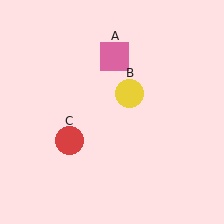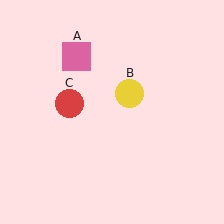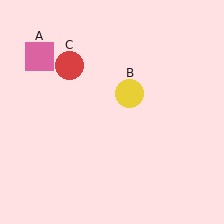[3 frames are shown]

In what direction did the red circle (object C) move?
The red circle (object C) moved up.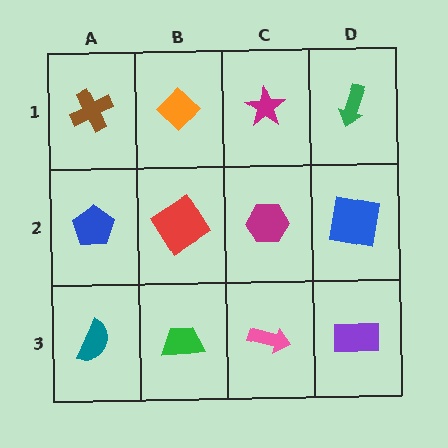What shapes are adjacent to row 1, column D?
A blue square (row 2, column D), a magenta star (row 1, column C).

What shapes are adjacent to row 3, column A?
A blue pentagon (row 2, column A), a green trapezoid (row 3, column B).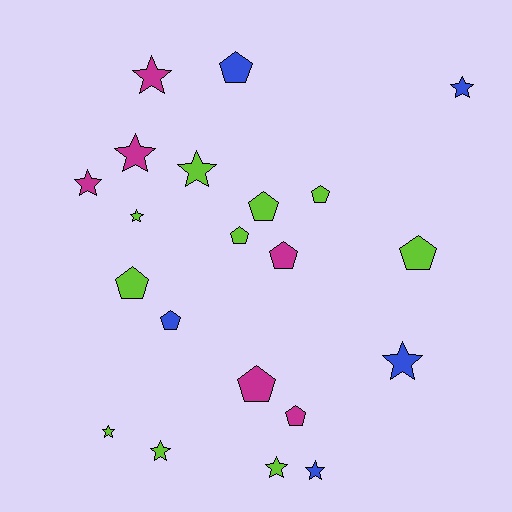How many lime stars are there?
There are 5 lime stars.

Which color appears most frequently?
Lime, with 10 objects.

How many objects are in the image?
There are 21 objects.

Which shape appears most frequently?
Star, with 11 objects.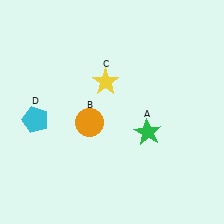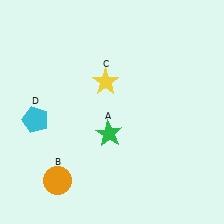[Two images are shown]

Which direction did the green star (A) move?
The green star (A) moved left.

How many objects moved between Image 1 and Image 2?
2 objects moved between the two images.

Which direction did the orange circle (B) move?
The orange circle (B) moved down.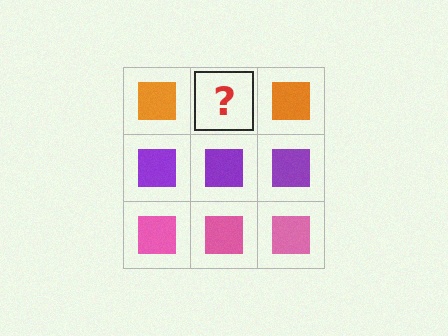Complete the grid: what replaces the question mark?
The question mark should be replaced with an orange square.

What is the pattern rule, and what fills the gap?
The rule is that each row has a consistent color. The gap should be filled with an orange square.